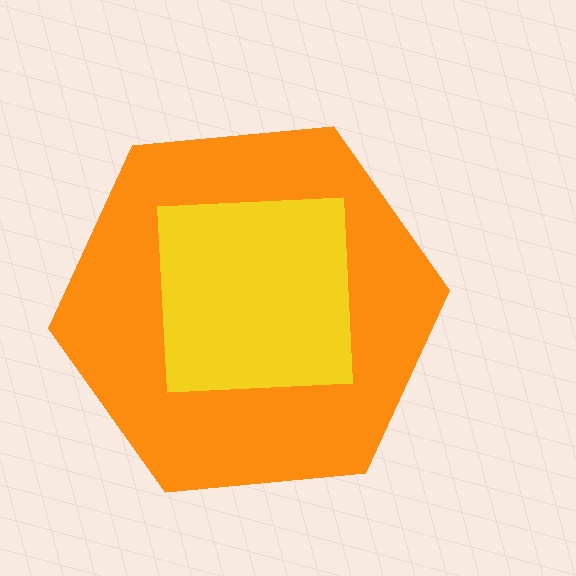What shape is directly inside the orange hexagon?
The yellow square.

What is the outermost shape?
The orange hexagon.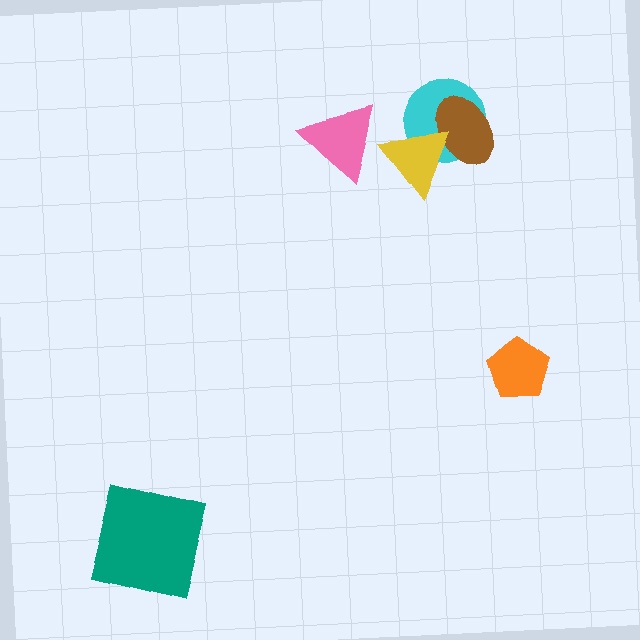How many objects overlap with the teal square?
0 objects overlap with the teal square.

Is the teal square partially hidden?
No, no other shape covers it.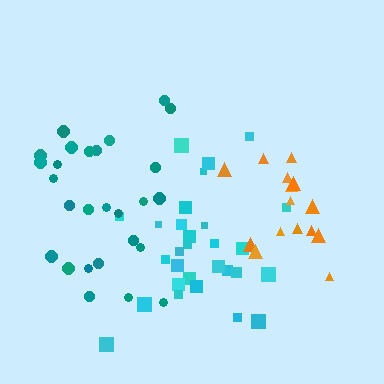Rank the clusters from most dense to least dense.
orange, cyan, teal.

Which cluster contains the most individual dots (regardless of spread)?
Cyan (29).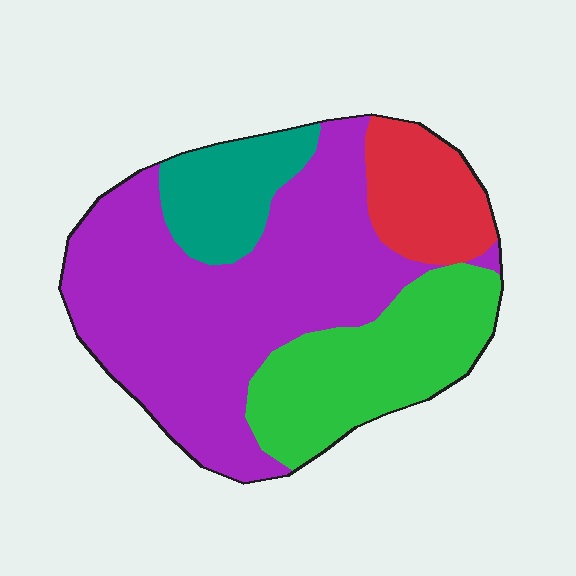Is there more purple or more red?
Purple.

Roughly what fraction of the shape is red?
Red covers about 10% of the shape.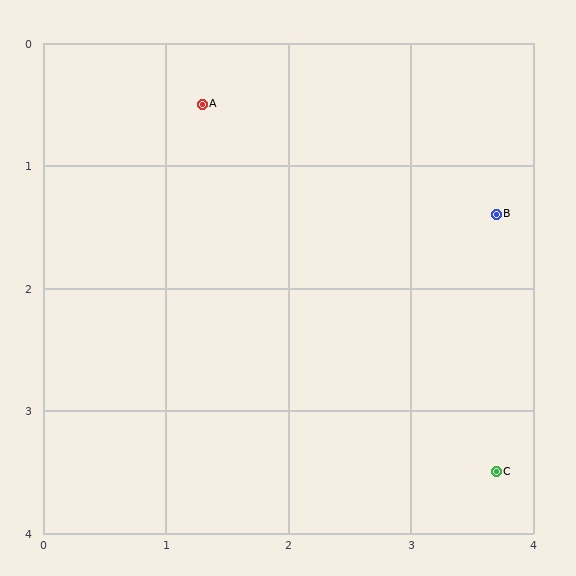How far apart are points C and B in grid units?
Points C and B are about 2.1 grid units apart.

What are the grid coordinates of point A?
Point A is at approximately (1.3, 0.5).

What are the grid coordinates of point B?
Point B is at approximately (3.7, 1.4).